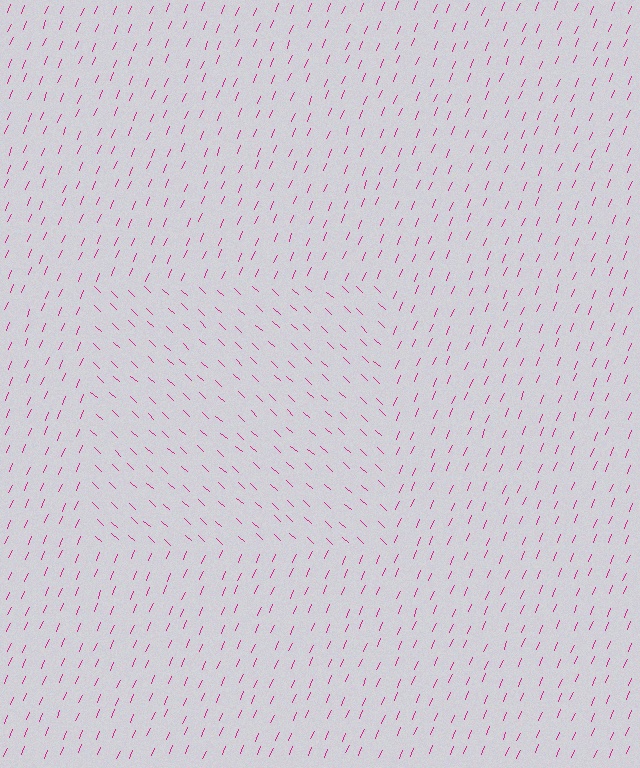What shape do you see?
I see a rectangle.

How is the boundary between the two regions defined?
The boundary is defined purely by a change in line orientation (approximately 70 degrees difference). All lines are the same color and thickness.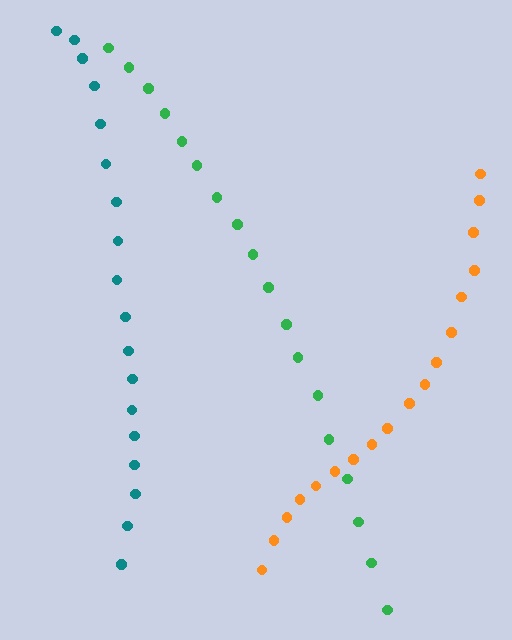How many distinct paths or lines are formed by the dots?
There are 3 distinct paths.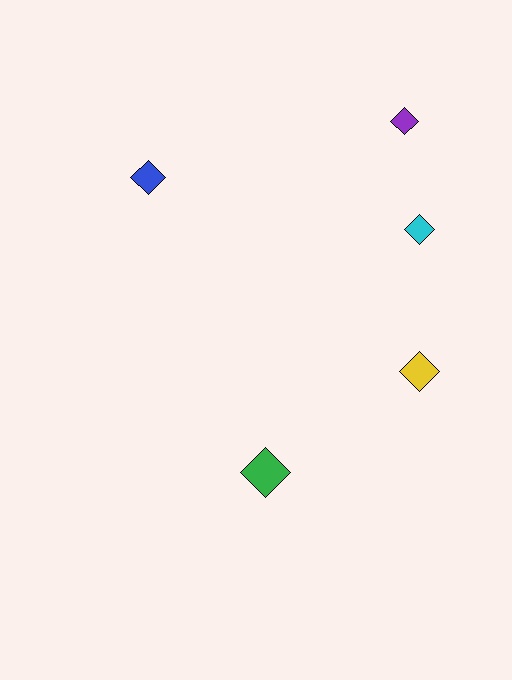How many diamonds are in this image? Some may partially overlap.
There are 5 diamonds.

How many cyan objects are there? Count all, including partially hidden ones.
There is 1 cyan object.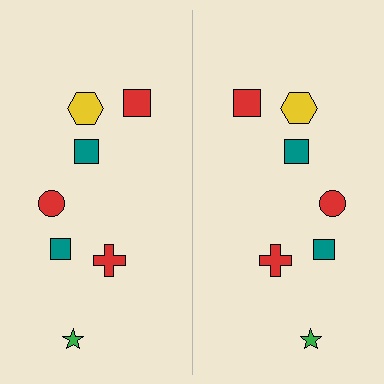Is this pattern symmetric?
Yes, this pattern has bilateral (reflection) symmetry.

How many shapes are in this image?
There are 14 shapes in this image.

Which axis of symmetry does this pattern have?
The pattern has a vertical axis of symmetry running through the center of the image.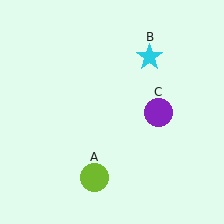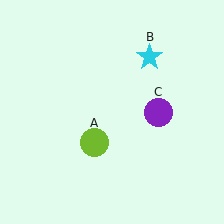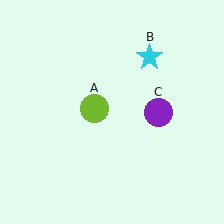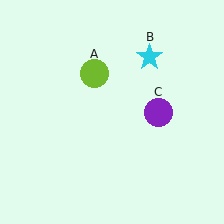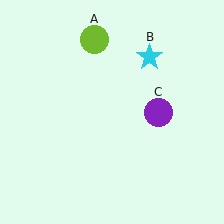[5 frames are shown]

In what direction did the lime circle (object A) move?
The lime circle (object A) moved up.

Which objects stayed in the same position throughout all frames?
Cyan star (object B) and purple circle (object C) remained stationary.